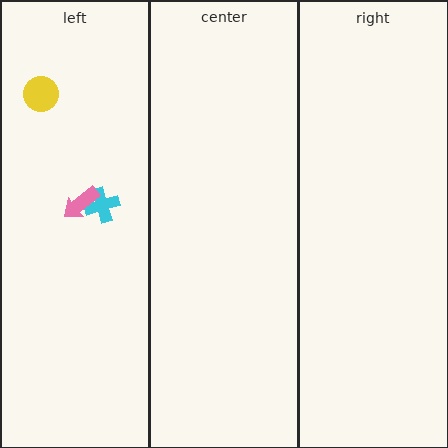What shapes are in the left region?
The cyan cross, the yellow circle, the pink arrow.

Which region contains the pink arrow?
The left region.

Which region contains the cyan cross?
The left region.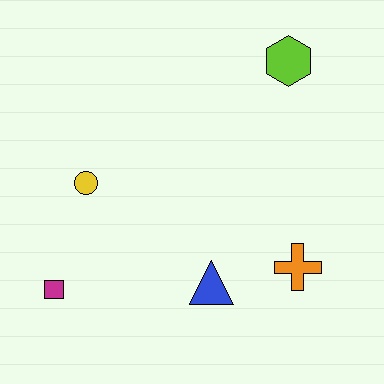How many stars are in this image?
There are no stars.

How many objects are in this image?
There are 5 objects.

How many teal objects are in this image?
There are no teal objects.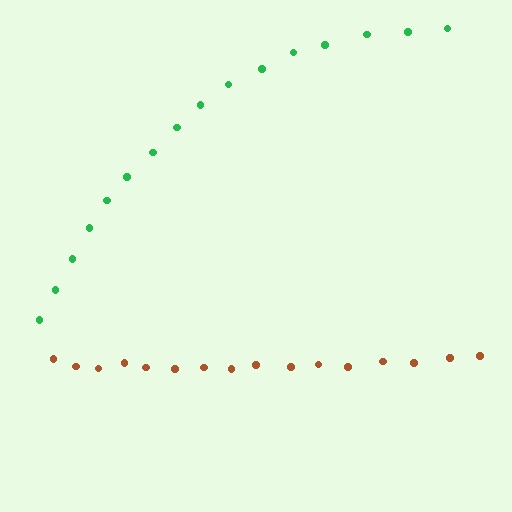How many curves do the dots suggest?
There are 2 distinct paths.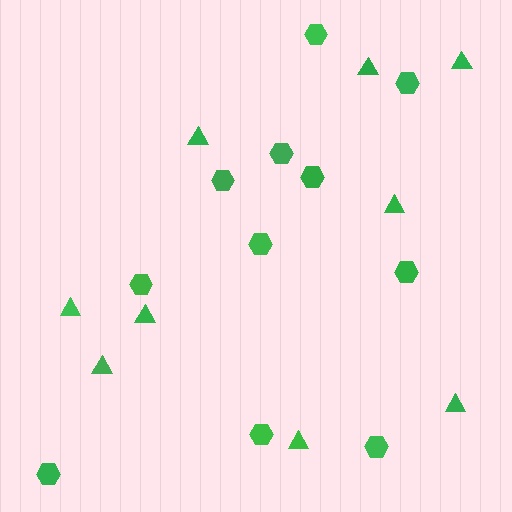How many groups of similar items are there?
There are 2 groups: one group of hexagons (11) and one group of triangles (9).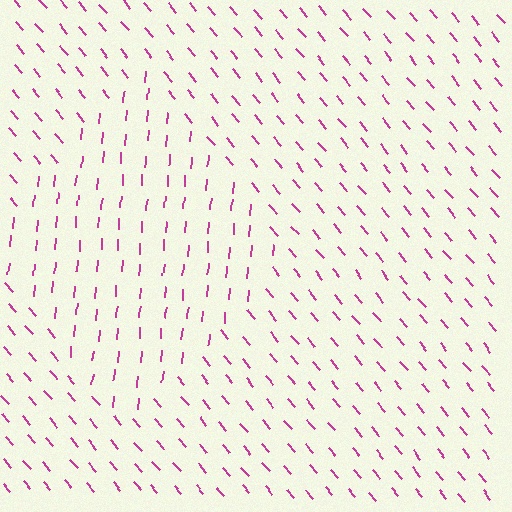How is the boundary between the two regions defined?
The boundary is defined purely by a change in line orientation (approximately 45 degrees difference). All lines are the same color and thickness.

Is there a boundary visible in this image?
Yes, there is a texture boundary formed by a change in line orientation.